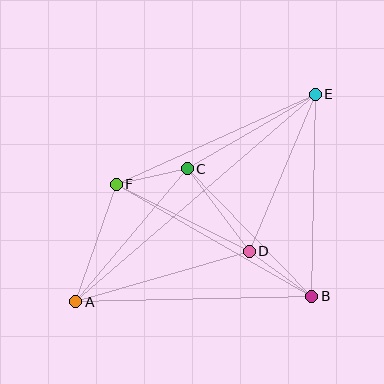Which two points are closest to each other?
Points C and F are closest to each other.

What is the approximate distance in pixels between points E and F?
The distance between E and F is approximately 218 pixels.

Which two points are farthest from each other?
Points A and E are farthest from each other.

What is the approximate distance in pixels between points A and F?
The distance between A and F is approximately 124 pixels.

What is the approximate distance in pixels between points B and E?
The distance between B and E is approximately 202 pixels.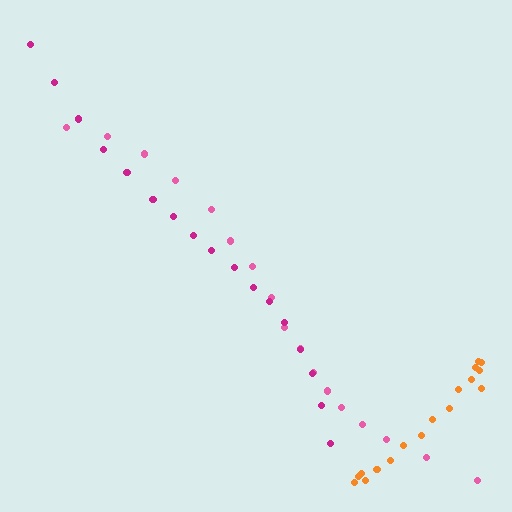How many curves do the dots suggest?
There are 3 distinct paths.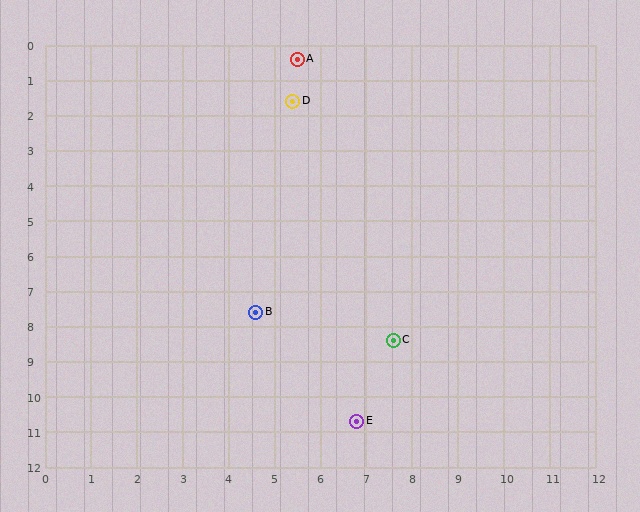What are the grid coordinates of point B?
Point B is at approximately (4.6, 7.6).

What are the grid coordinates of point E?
Point E is at approximately (6.8, 10.7).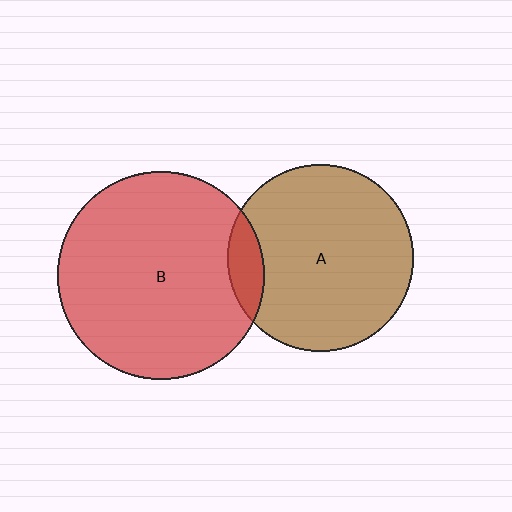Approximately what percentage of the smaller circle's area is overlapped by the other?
Approximately 10%.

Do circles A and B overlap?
Yes.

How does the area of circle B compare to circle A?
Approximately 1.2 times.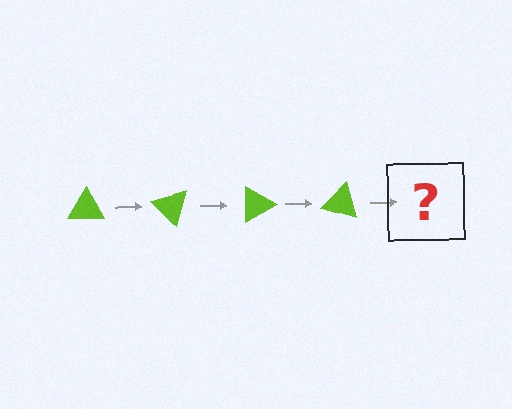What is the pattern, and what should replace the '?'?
The pattern is that the triangle rotates 45 degrees each step. The '?' should be a lime triangle rotated 180 degrees.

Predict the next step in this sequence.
The next step is a lime triangle rotated 180 degrees.